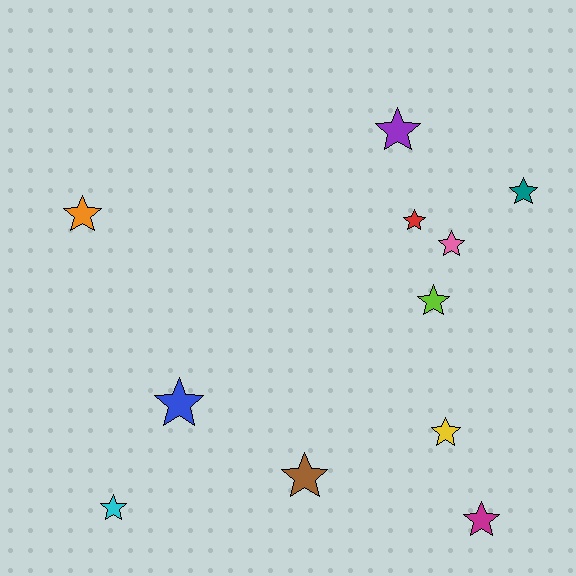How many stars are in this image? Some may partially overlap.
There are 11 stars.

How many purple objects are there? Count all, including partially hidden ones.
There is 1 purple object.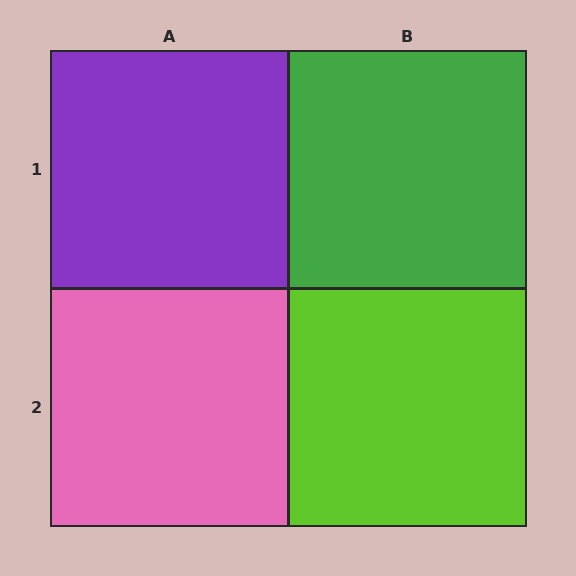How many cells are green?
1 cell is green.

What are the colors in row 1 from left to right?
Purple, green.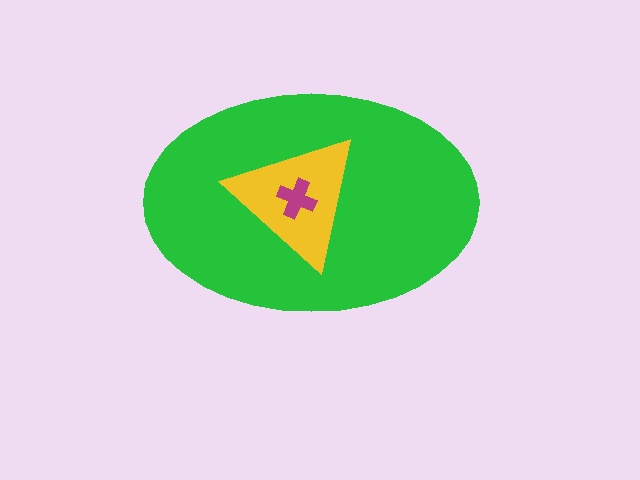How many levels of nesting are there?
3.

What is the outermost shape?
The green ellipse.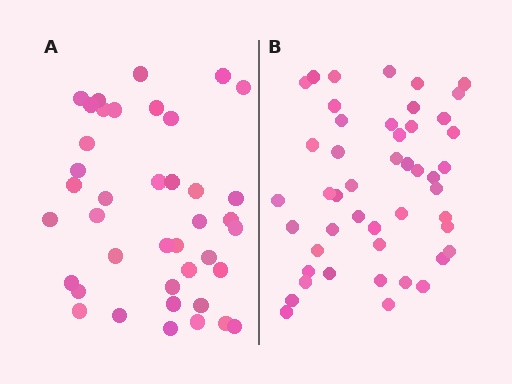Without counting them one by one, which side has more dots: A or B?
Region B (the right region) has more dots.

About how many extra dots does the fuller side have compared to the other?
Region B has roughly 8 or so more dots than region A.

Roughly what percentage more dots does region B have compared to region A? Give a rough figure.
About 20% more.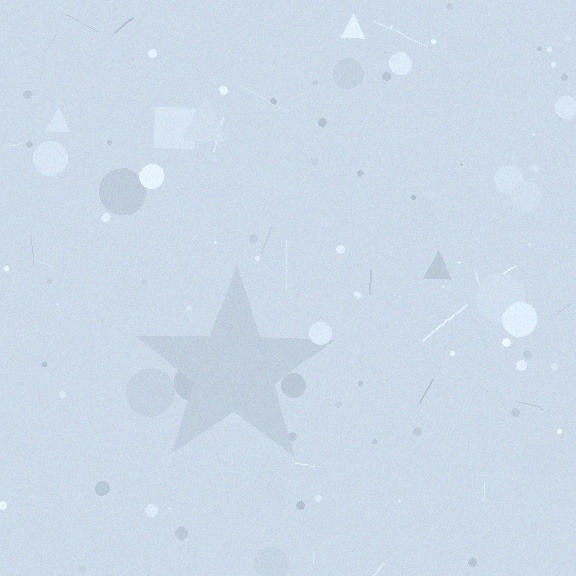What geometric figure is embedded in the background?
A star is embedded in the background.